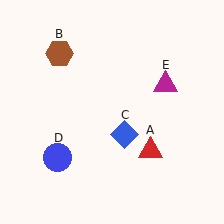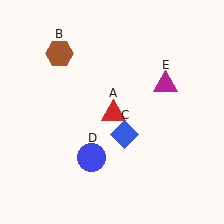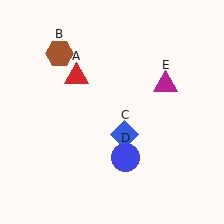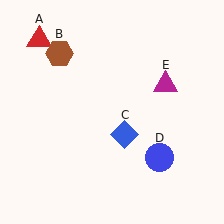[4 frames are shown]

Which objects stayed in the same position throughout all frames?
Brown hexagon (object B) and blue diamond (object C) and magenta triangle (object E) remained stationary.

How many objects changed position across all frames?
2 objects changed position: red triangle (object A), blue circle (object D).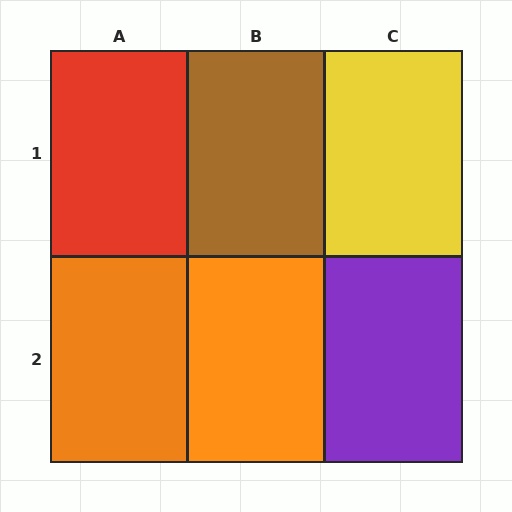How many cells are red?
1 cell is red.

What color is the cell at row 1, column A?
Red.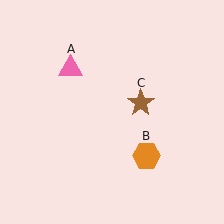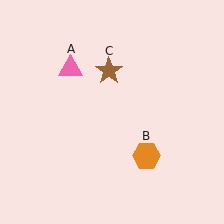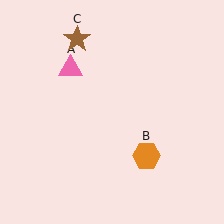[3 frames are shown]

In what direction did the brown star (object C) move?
The brown star (object C) moved up and to the left.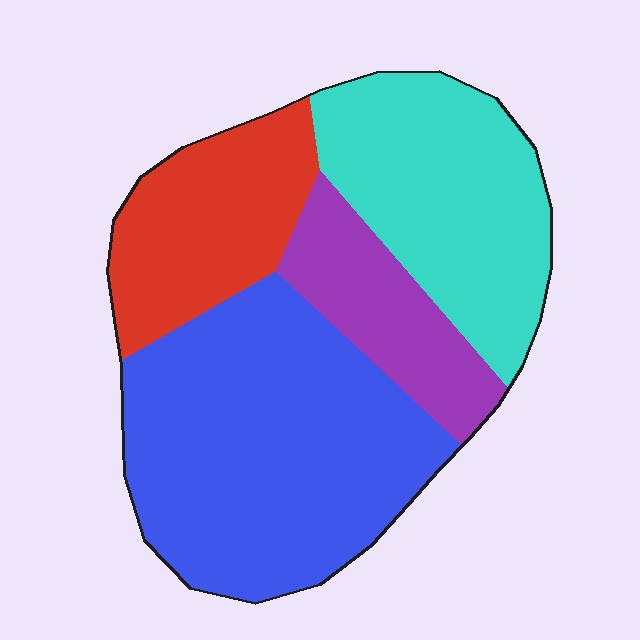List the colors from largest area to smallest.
From largest to smallest: blue, cyan, red, purple.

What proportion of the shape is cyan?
Cyan takes up about one quarter (1/4) of the shape.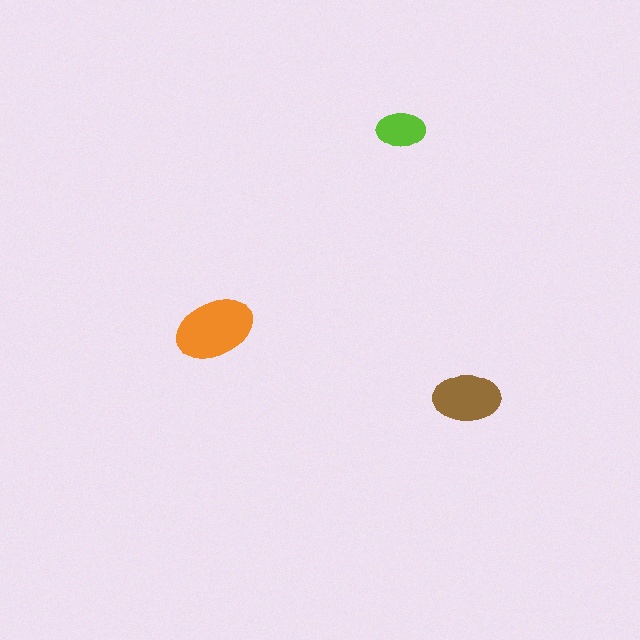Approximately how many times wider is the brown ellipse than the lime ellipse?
About 1.5 times wider.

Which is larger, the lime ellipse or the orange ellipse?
The orange one.